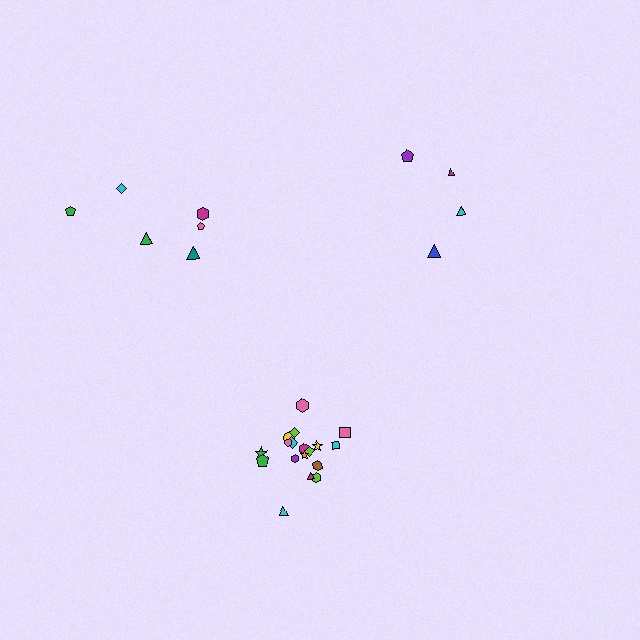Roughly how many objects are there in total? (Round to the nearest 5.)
Roughly 30 objects in total.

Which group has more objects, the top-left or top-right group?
The top-left group.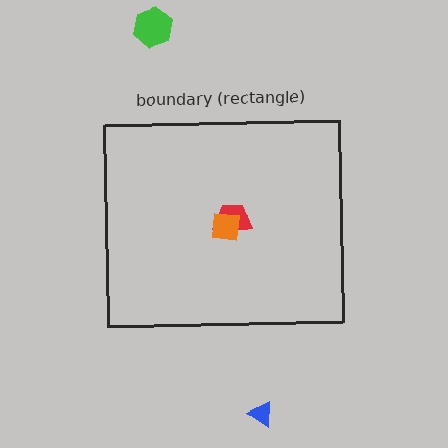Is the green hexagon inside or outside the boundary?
Outside.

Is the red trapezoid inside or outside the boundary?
Inside.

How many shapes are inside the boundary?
2 inside, 2 outside.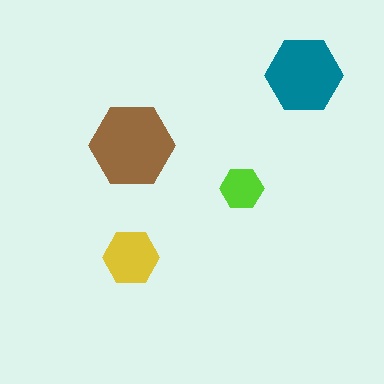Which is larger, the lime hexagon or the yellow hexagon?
The yellow one.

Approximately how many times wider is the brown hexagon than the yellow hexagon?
About 1.5 times wider.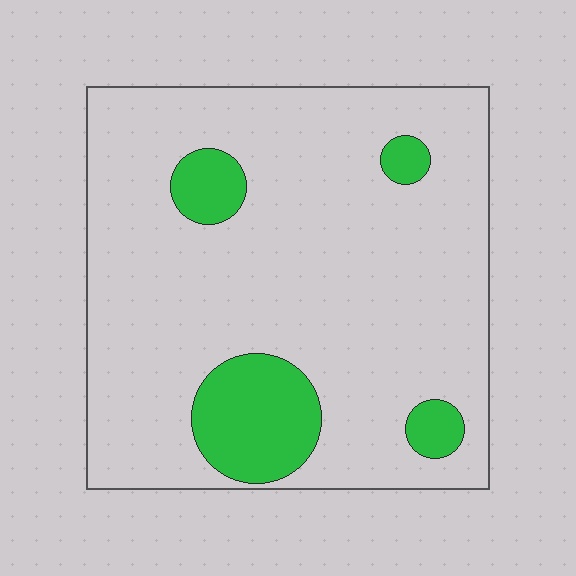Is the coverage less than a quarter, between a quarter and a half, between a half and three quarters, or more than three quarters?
Less than a quarter.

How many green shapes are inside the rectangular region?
4.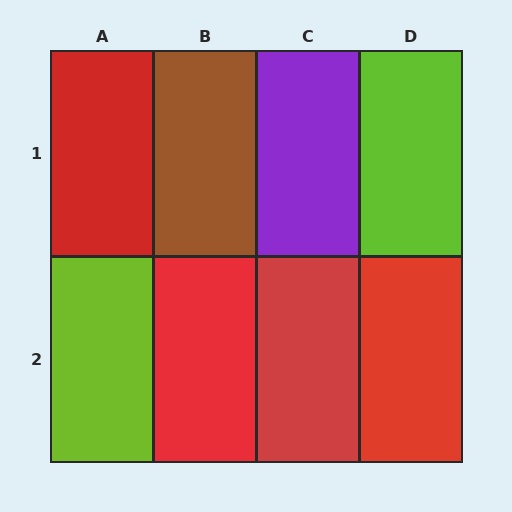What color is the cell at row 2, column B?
Red.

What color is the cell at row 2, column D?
Red.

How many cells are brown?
1 cell is brown.